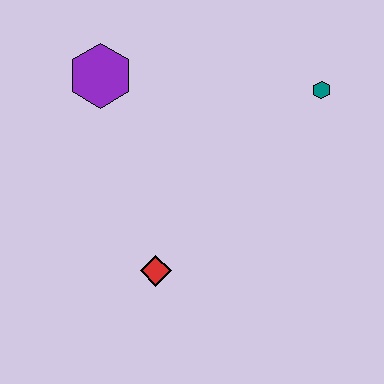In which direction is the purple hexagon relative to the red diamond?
The purple hexagon is above the red diamond.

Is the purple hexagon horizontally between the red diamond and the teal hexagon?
No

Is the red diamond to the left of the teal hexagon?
Yes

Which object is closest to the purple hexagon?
The red diamond is closest to the purple hexagon.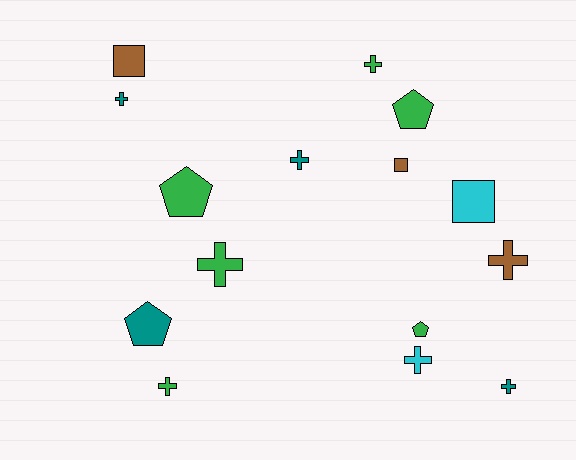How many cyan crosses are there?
There is 1 cyan cross.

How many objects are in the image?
There are 15 objects.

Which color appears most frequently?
Green, with 6 objects.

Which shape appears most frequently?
Cross, with 8 objects.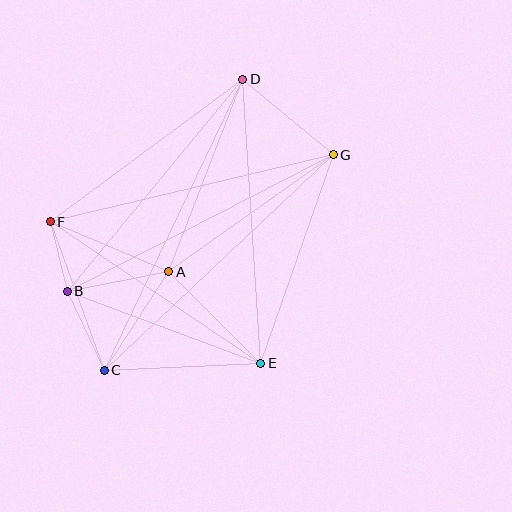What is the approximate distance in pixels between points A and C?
The distance between A and C is approximately 118 pixels.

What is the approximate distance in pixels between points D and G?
The distance between D and G is approximately 118 pixels.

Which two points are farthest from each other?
Points C and D are farthest from each other.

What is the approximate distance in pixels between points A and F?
The distance between A and F is approximately 128 pixels.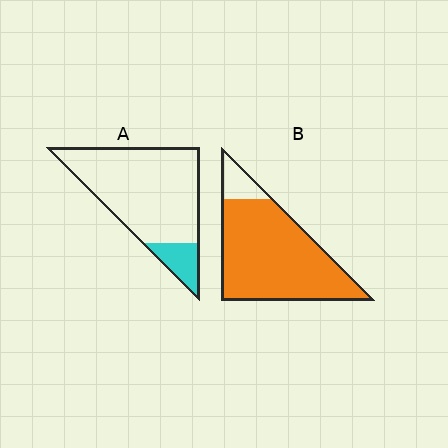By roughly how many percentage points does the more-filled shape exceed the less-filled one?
By roughly 75 percentage points (B over A).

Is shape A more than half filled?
No.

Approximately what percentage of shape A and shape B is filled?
A is approximately 15% and B is approximately 90%.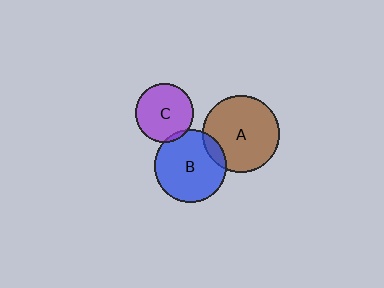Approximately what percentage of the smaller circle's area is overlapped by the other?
Approximately 5%.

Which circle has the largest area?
Circle A (brown).